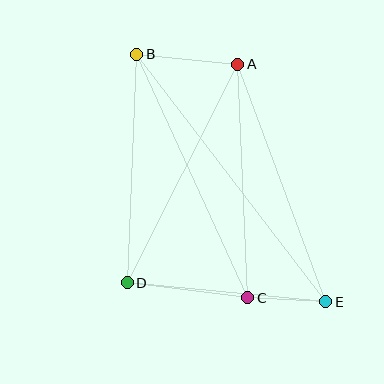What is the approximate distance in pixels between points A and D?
The distance between A and D is approximately 245 pixels.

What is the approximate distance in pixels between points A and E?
The distance between A and E is approximately 253 pixels.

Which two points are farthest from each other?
Points B and E are farthest from each other.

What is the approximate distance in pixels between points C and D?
The distance between C and D is approximately 122 pixels.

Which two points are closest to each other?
Points C and E are closest to each other.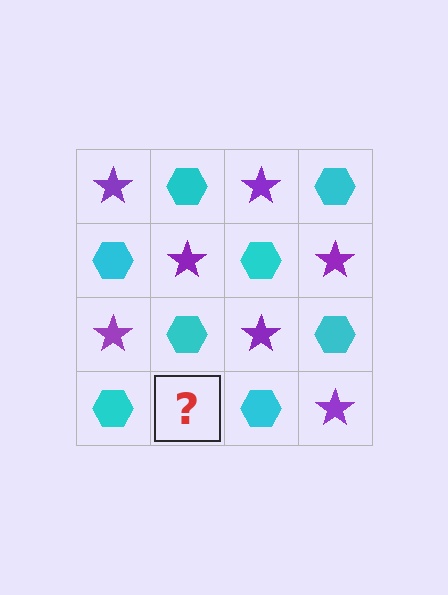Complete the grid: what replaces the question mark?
The question mark should be replaced with a purple star.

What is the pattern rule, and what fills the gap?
The rule is that it alternates purple star and cyan hexagon in a checkerboard pattern. The gap should be filled with a purple star.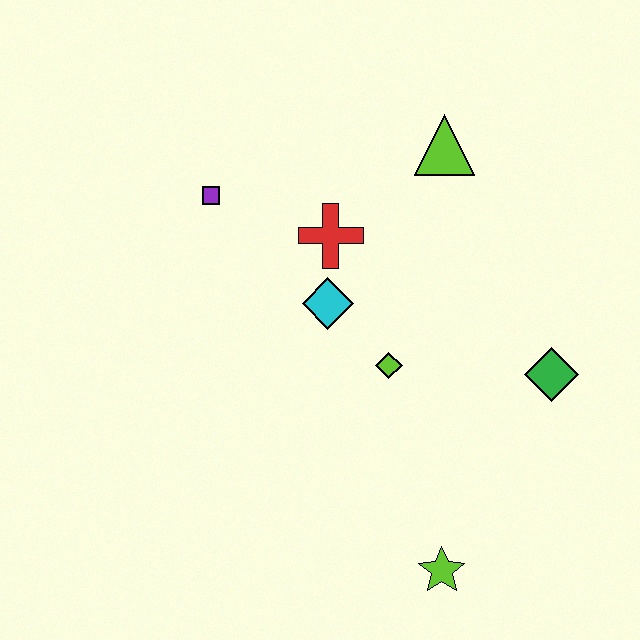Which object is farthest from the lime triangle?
The lime star is farthest from the lime triangle.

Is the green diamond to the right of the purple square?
Yes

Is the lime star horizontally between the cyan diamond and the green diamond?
Yes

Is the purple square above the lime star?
Yes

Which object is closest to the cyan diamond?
The red cross is closest to the cyan diamond.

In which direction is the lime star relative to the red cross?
The lime star is below the red cross.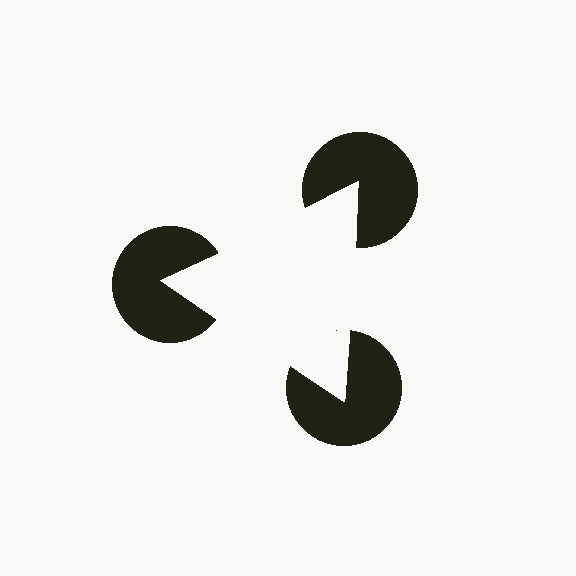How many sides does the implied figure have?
3 sides.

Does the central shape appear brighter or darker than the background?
It typically appears slightly brighter than the background, even though no actual brightness change is drawn.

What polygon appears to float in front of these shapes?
An illusory triangle — its edges are inferred from the aligned wedge cuts in the pac-man discs, not physically drawn.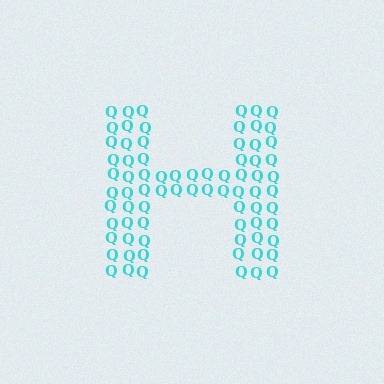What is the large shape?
The large shape is the letter H.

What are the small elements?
The small elements are letter Q's.